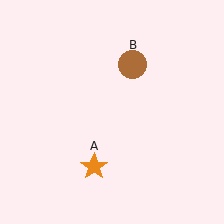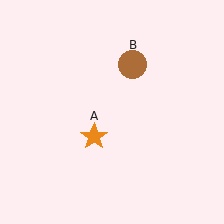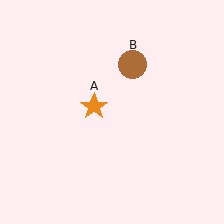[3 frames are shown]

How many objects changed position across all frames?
1 object changed position: orange star (object A).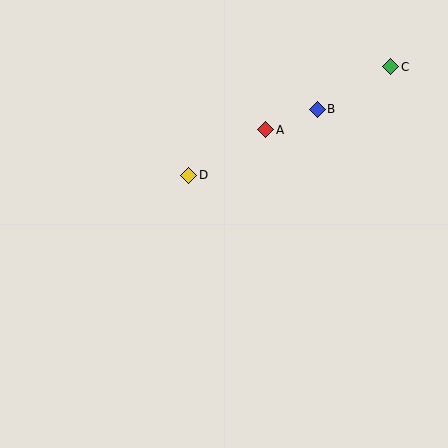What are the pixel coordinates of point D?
Point D is at (189, 175).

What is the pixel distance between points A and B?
The distance between A and B is 55 pixels.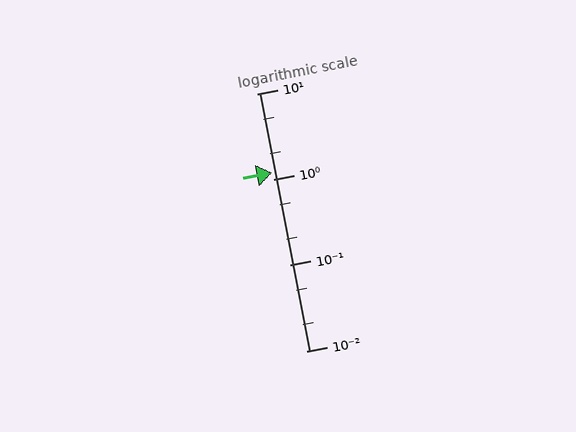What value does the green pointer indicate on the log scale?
The pointer indicates approximately 1.2.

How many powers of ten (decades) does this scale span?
The scale spans 3 decades, from 0.01 to 10.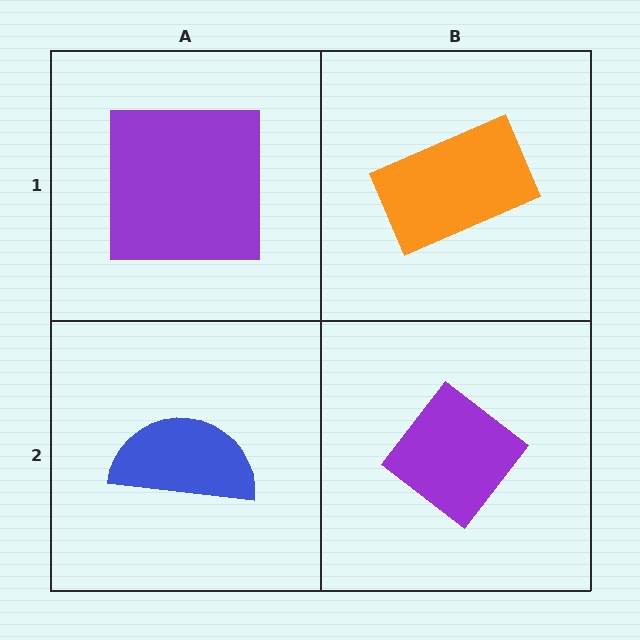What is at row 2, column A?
A blue semicircle.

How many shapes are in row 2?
2 shapes.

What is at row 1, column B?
An orange rectangle.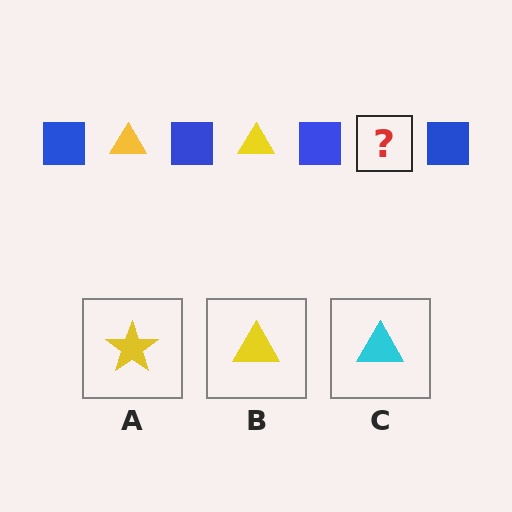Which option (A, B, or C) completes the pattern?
B.